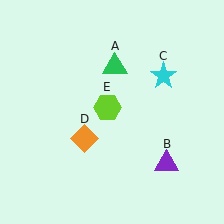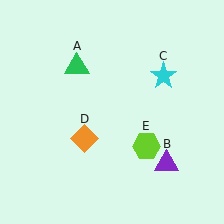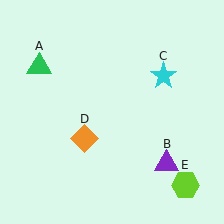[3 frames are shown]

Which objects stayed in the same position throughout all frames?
Purple triangle (object B) and cyan star (object C) and orange diamond (object D) remained stationary.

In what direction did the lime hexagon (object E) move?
The lime hexagon (object E) moved down and to the right.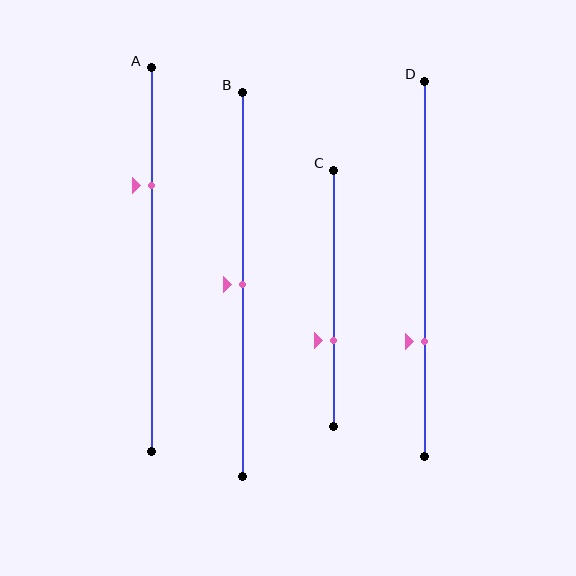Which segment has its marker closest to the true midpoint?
Segment B has its marker closest to the true midpoint.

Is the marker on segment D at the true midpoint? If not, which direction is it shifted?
No, the marker on segment D is shifted downward by about 19% of the segment length.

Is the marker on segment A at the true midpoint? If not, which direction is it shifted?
No, the marker on segment A is shifted upward by about 19% of the segment length.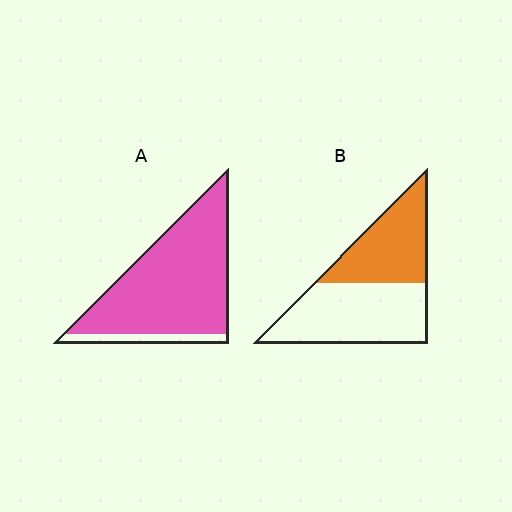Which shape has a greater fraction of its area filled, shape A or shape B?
Shape A.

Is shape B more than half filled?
No.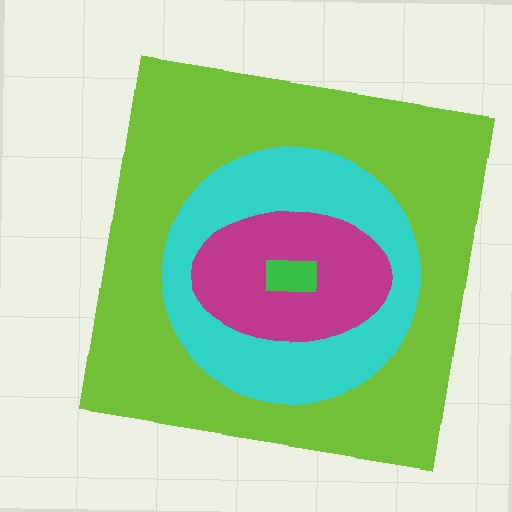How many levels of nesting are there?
4.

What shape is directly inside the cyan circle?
The magenta ellipse.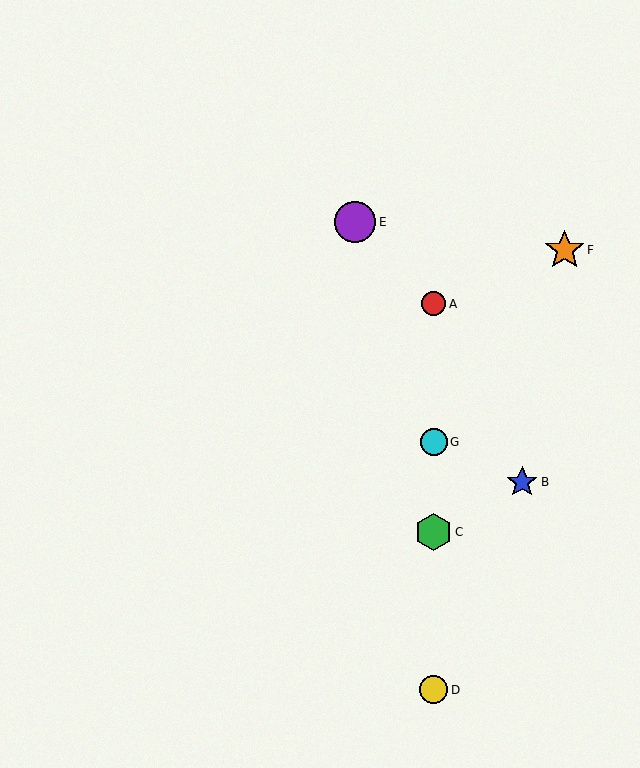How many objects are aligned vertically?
4 objects (A, C, D, G) are aligned vertically.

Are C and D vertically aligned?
Yes, both are at x≈434.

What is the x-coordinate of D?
Object D is at x≈434.